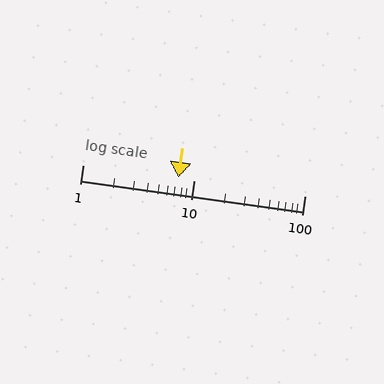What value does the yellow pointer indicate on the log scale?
The pointer indicates approximately 7.3.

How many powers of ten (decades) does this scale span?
The scale spans 2 decades, from 1 to 100.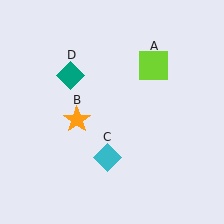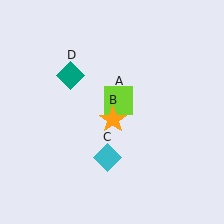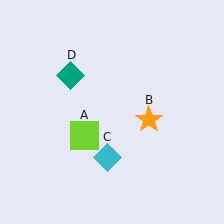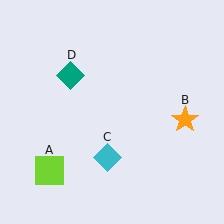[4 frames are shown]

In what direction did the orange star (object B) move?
The orange star (object B) moved right.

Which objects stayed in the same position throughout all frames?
Cyan diamond (object C) and teal diamond (object D) remained stationary.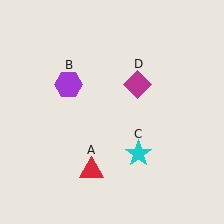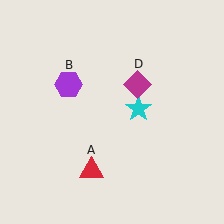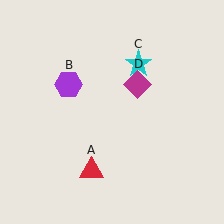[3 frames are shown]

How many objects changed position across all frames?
1 object changed position: cyan star (object C).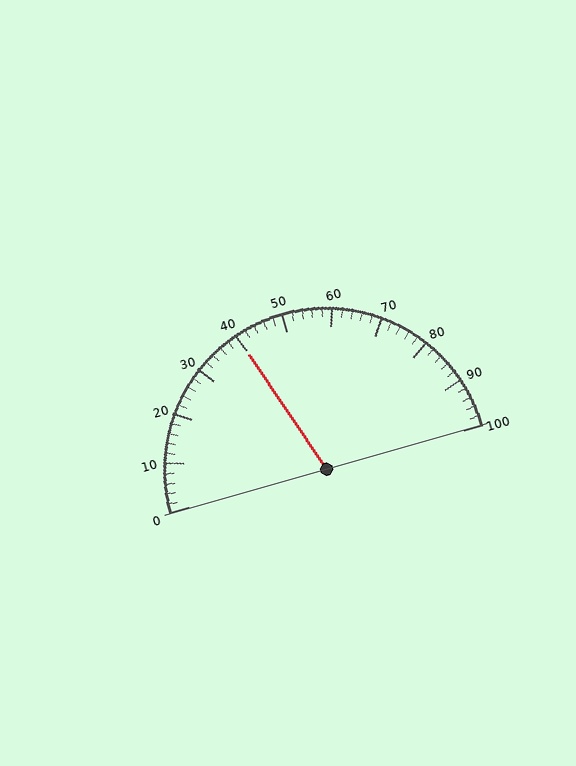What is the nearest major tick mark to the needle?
The nearest major tick mark is 40.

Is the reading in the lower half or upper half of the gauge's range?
The reading is in the lower half of the range (0 to 100).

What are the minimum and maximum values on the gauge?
The gauge ranges from 0 to 100.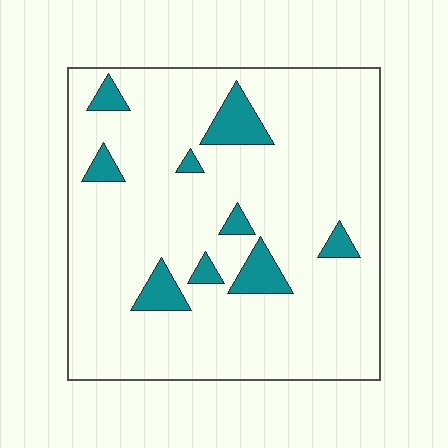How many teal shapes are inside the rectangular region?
9.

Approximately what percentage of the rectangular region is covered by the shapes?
Approximately 10%.